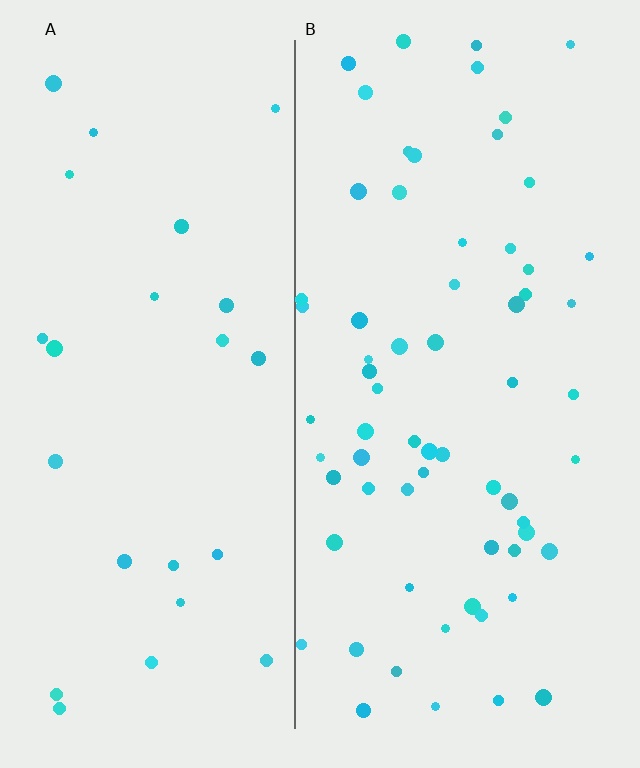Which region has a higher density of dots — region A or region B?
B (the right).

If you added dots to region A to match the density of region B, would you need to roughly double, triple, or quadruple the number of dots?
Approximately triple.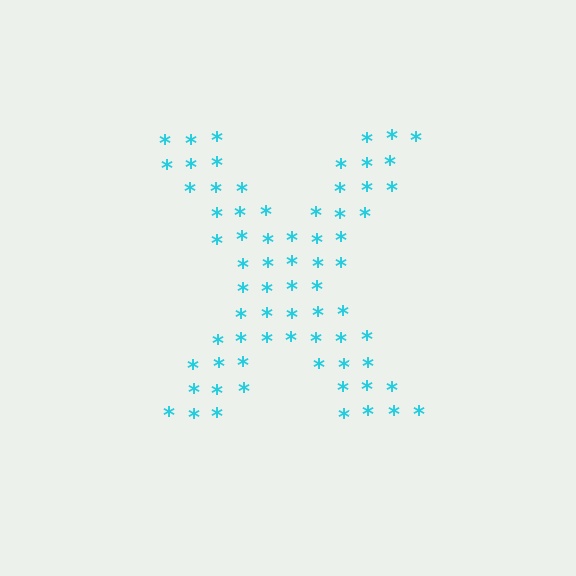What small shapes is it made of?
It is made of small asterisks.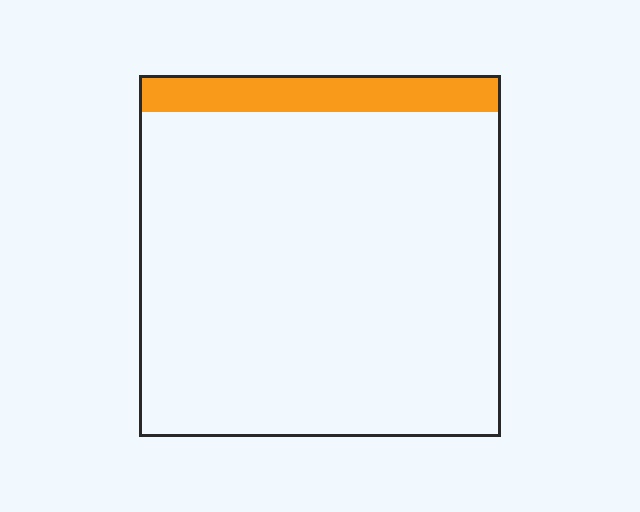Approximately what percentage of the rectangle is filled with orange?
Approximately 10%.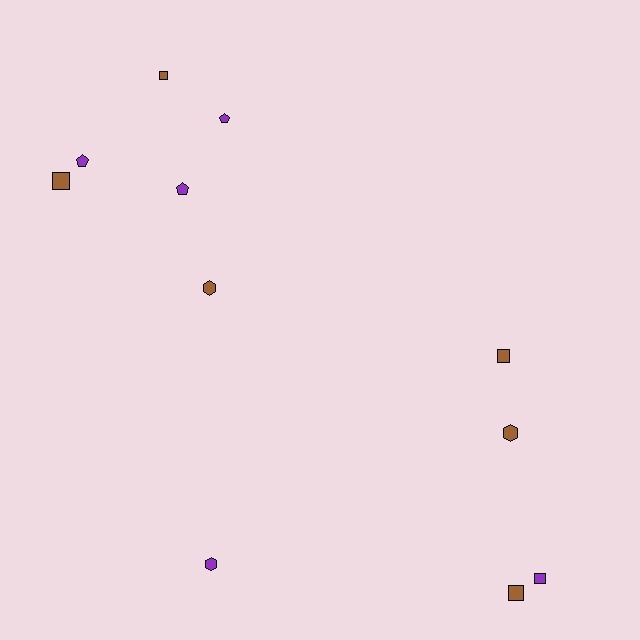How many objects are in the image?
There are 11 objects.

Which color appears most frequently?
Brown, with 6 objects.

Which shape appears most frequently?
Square, with 5 objects.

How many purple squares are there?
There is 1 purple square.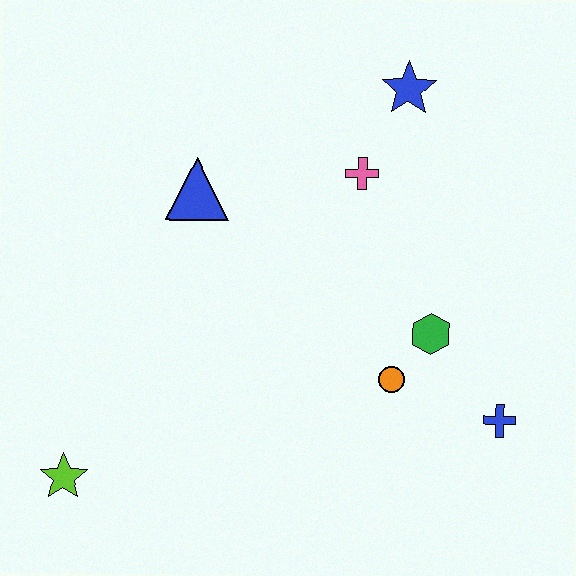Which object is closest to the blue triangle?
The pink cross is closest to the blue triangle.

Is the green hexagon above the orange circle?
Yes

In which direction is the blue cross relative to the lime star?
The blue cross is to the right of the lime star.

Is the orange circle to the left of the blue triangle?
No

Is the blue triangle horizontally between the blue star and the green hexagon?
No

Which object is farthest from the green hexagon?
The lime star is farthest from the green hexagon.